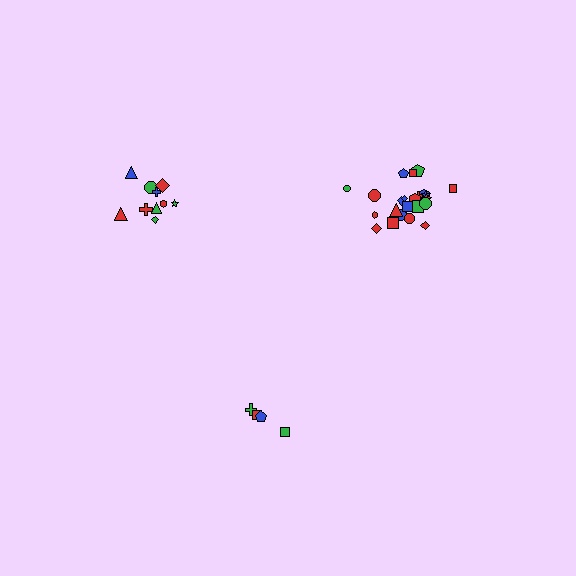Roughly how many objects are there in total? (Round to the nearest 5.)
Roughly 40 objects in total.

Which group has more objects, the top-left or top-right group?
The top-right group.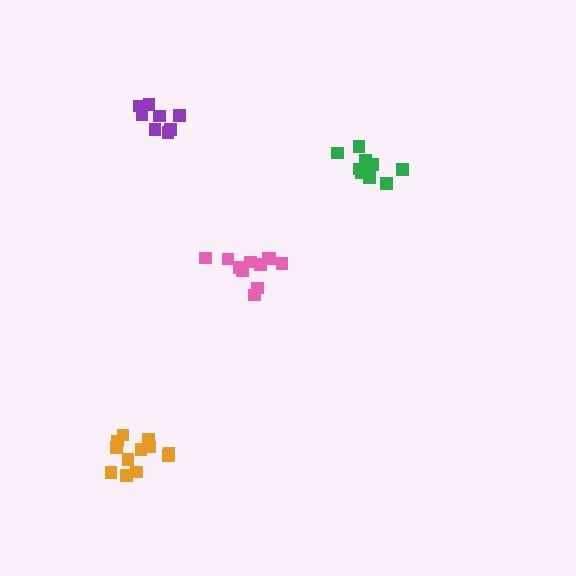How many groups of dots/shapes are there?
There are 4 groups.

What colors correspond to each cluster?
The clusters are colored: pink, green, orange, purple.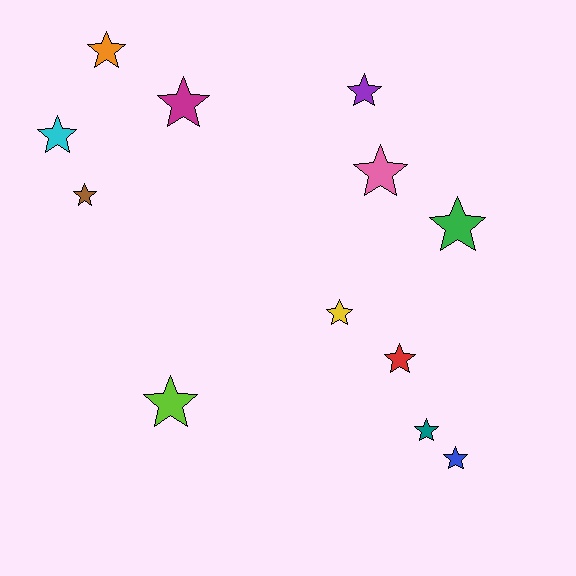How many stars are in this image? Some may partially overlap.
There are 12 stars.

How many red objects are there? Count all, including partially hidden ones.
There is 1 red object.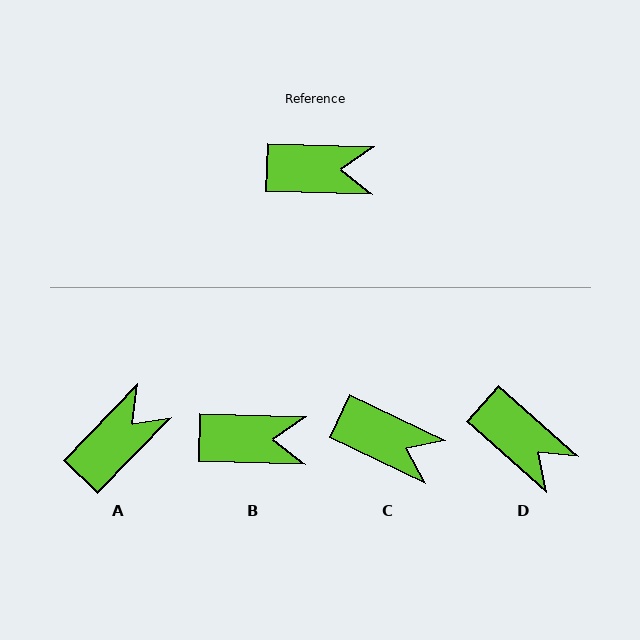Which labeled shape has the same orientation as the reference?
B.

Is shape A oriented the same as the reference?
No, it is off by about 48 degrees.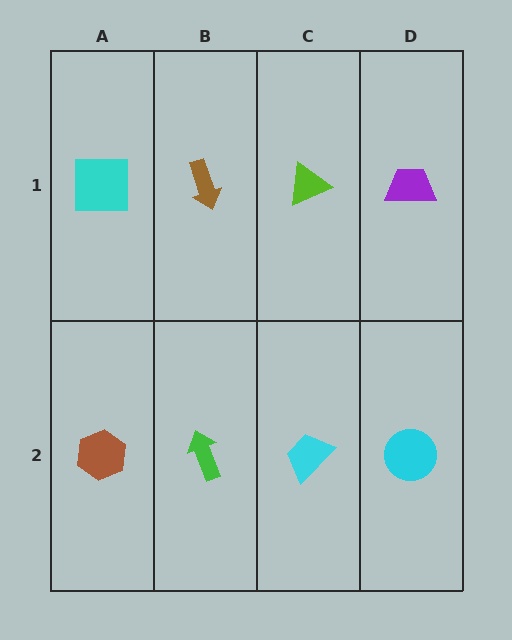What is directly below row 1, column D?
A cyan circle.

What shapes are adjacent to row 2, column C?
A lime triangle (row 1, column C), a green arrow (row 2, column B), a cyan circle (row 2, column D).